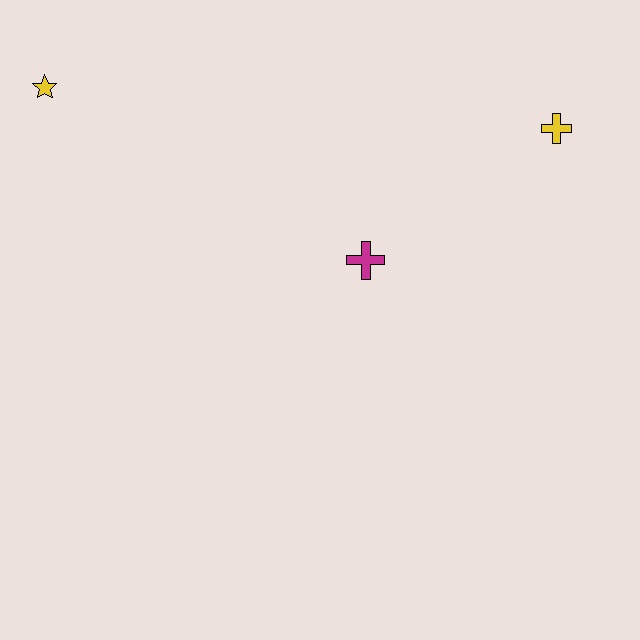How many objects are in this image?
There are 3 objects.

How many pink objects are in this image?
There are no pink objects.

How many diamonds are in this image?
There are no diamonds.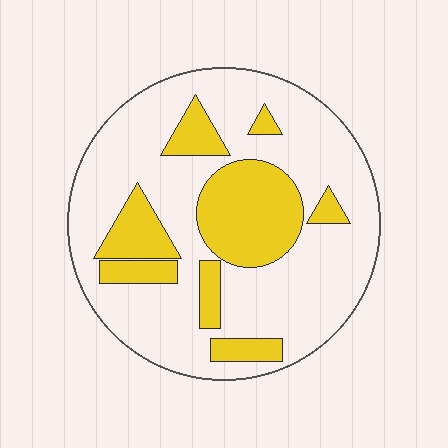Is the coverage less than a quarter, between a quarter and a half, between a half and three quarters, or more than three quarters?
Between a quarter and a half.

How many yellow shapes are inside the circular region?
8.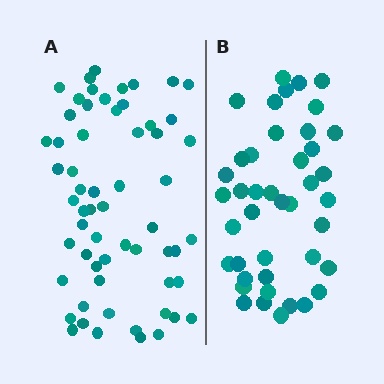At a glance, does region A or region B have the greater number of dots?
Region A (the left region) has more dots.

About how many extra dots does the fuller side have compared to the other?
Region A has approximately 20 more dots than region B.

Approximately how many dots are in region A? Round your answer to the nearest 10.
About 60 dots.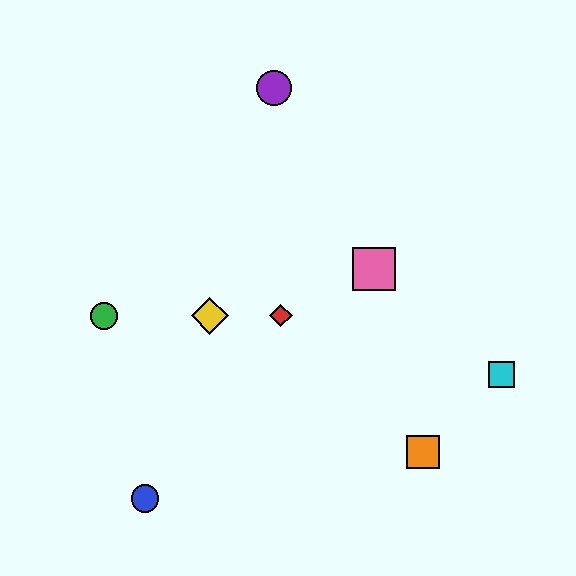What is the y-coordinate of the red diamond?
The red diamond is at y≈316.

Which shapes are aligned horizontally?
The red diamond, the green circle, the yellow diamond are aligned horizontally.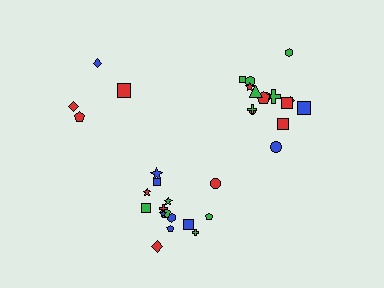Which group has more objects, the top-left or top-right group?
The top-right group.